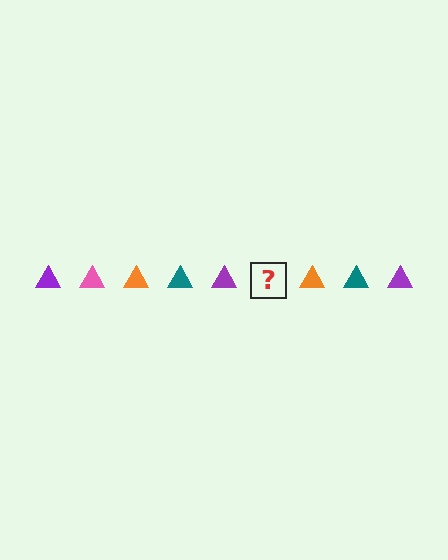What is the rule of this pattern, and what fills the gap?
The rule is that the pattern cycles through purple, pink, orange, teal triangles. The gap should be filled with a pink triangle.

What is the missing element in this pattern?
The missing element is a pink triangle.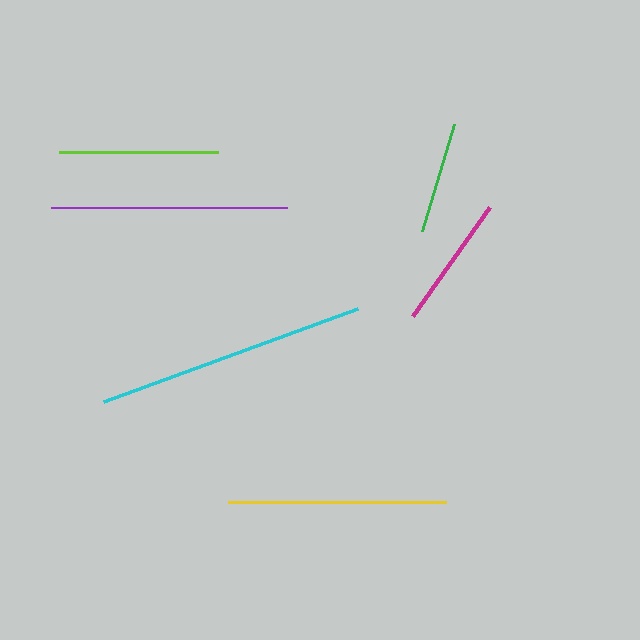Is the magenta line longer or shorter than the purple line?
The purple line is longer than the magenta line.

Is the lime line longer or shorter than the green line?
The lime line is longer than the green line.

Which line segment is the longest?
The cyan line is the longest at approximately 271 pixels.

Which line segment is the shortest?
The green line is the shortest at approximately 112 pixels.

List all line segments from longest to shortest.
From longest to shortest: cyan, purple, yellow, lime, magenta, green.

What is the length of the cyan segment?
The cyan segment is approximately 271 pixels long.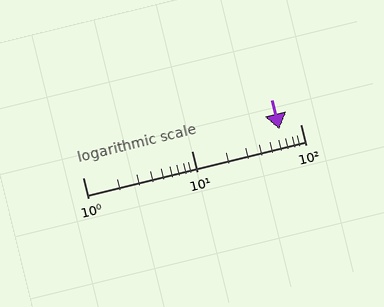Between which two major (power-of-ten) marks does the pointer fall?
The pointer is between 10 and 100.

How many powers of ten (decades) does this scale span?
The scale spans 2 decades, from 1 to 100.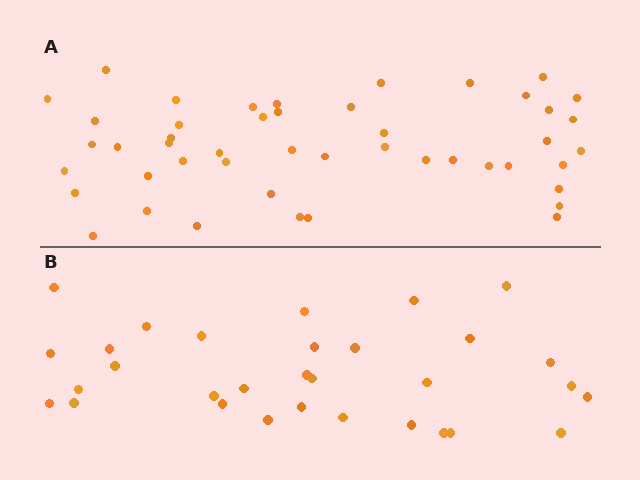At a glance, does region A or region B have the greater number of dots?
Region A (the top region) has more dots.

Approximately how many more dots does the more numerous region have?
Region A has approximately 15 more dots than region B.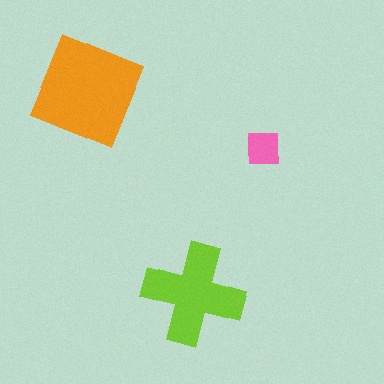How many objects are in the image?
There are 3 objects in the image.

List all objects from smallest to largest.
The pink square, the lime cross, the orange diamond.